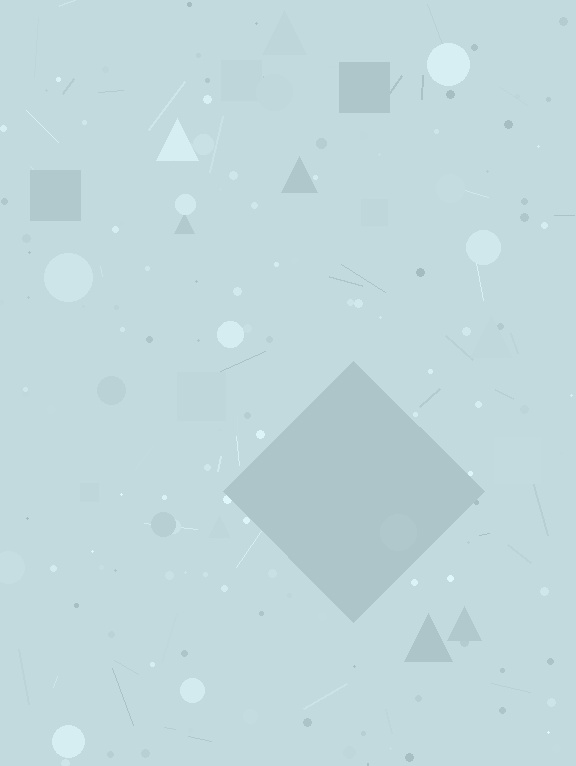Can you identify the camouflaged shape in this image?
The camouflaged shape is a diamond.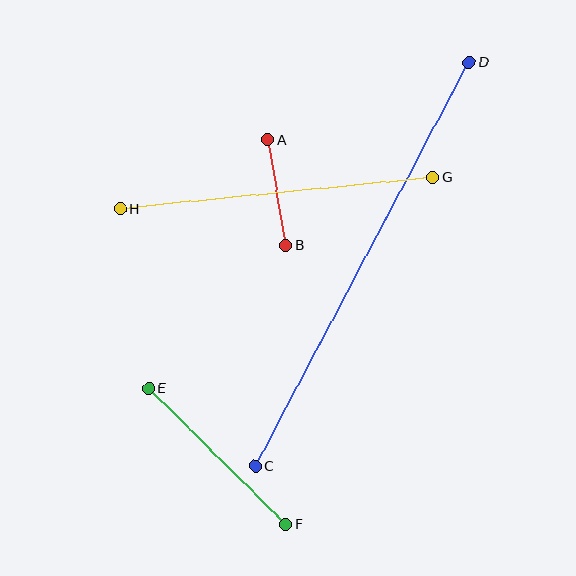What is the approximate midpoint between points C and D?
The midpoint is at approximately (362, 264) pixels.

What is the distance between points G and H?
The distance is approximately 313 pixels.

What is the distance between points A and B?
The distance is approximately 107 pixels.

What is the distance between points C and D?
The distance is approximately 457 pixels.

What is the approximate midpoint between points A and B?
The midpoint is at approximately (277, 192) pixels.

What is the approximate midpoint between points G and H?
The midpoint is at approximately (277, 193) pixels.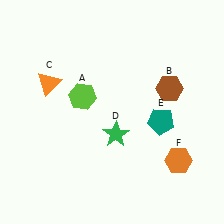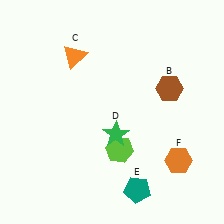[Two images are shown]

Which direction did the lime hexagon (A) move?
The lime hexagon (A) moved down.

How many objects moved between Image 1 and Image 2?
3 objects moved between the two images.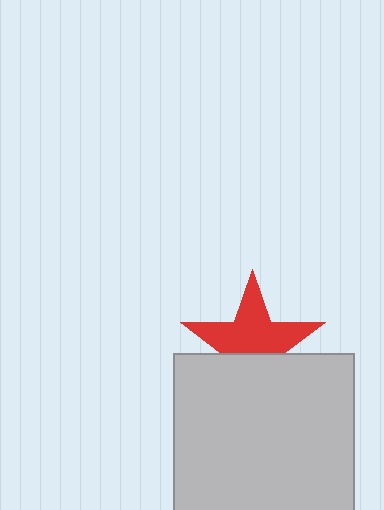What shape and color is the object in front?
The object in front is a light gray square.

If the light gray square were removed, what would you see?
You would see the complete red star.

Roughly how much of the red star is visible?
About half of it is visible (roughly 62%).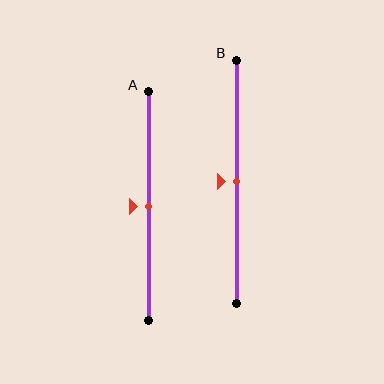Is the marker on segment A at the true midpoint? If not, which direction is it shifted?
Yes, the marker on segment A is at the true midpoint.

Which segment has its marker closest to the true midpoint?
Segment A has its marker closest to the true midpoint.